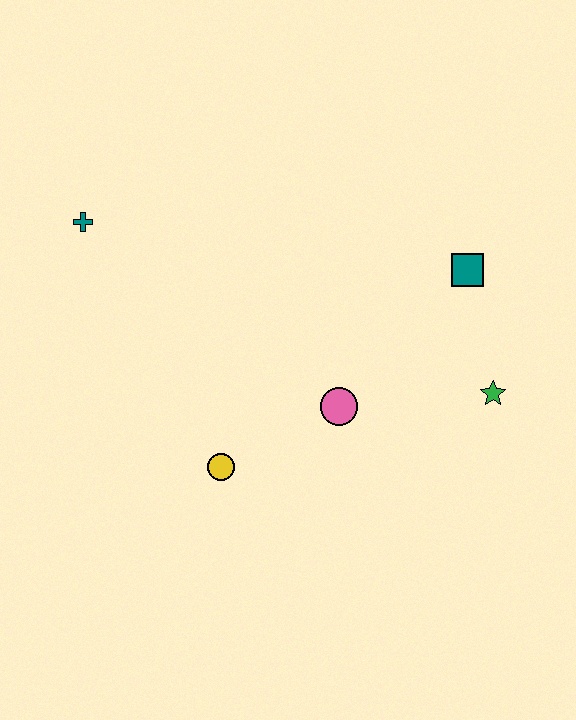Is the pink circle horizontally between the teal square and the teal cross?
Yes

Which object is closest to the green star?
The teal square is closest to the green star.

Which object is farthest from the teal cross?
The green star is farthest from the teal cross.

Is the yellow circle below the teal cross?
Yes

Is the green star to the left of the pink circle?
No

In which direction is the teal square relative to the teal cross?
The teal square is to the right of the teal cross.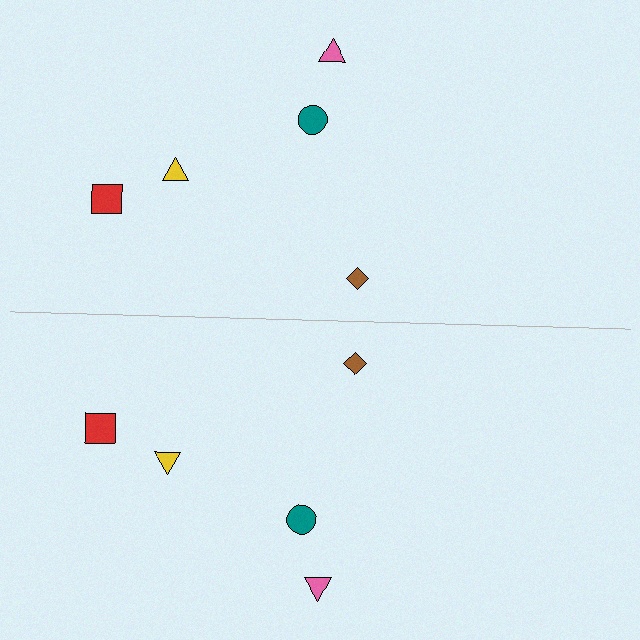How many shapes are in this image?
There are 10 shapes in this image.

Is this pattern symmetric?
Yes, this pattern has bilateral (reflection) symmetry.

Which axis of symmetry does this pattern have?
The pattern has a horizontal axis of symmetry running through the center of the image.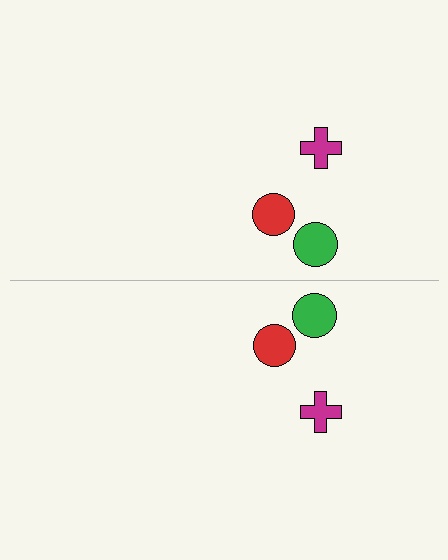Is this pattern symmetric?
Yes, this pattern has bilateral (reflection) symmetry.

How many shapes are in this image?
There are 6 shapes in this image.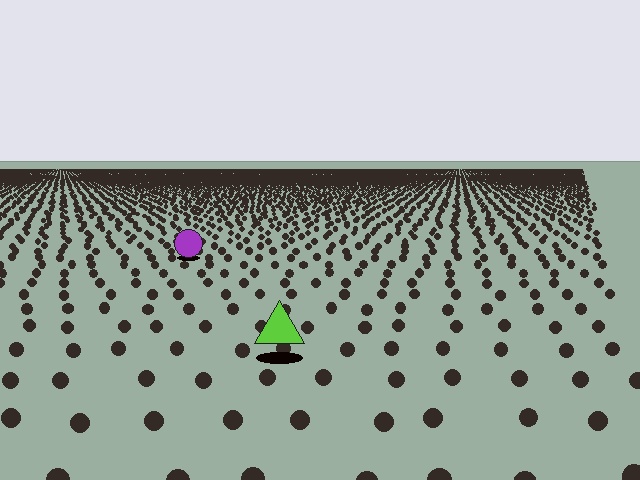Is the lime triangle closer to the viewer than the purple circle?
Yes. The lime triangle is closer — you can tell from the texture gradient: the ground texture is coarser near it.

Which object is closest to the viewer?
The lime triangle is closest. The texture marks near it are larger and more spread out.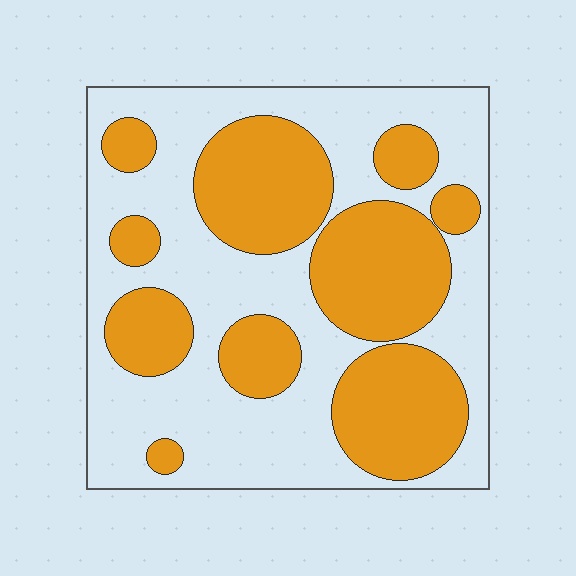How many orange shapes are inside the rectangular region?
10.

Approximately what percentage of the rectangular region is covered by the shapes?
Approximately 45%.